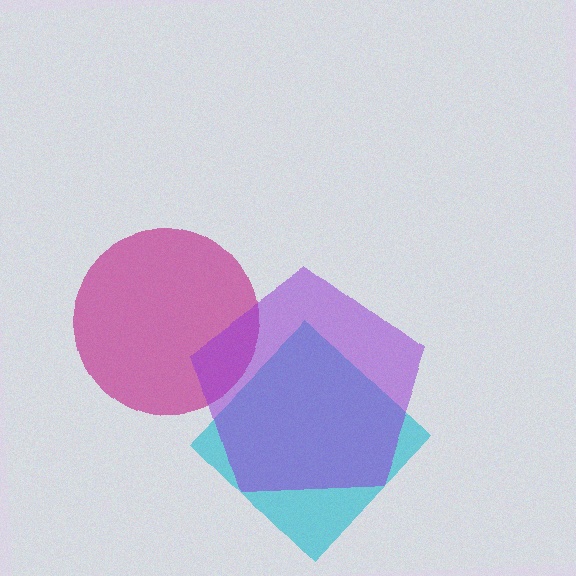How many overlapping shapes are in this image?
There are 3 overlapping shapes in the image.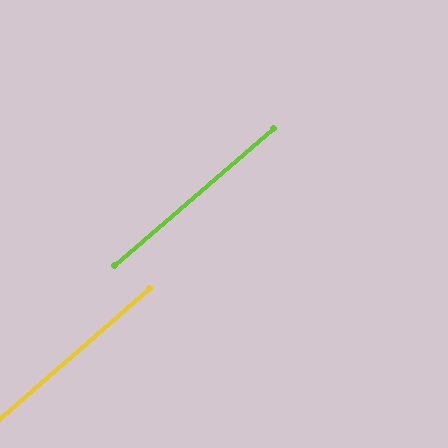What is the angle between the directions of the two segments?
Approximately 0 degrees.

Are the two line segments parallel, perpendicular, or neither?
Parallel — their directions differ by only 0.3°.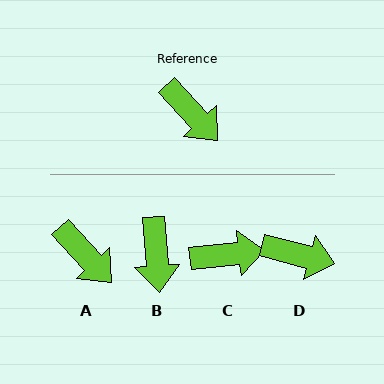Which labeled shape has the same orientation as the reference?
A.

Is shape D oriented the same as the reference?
No, it is off by about 33 degrees.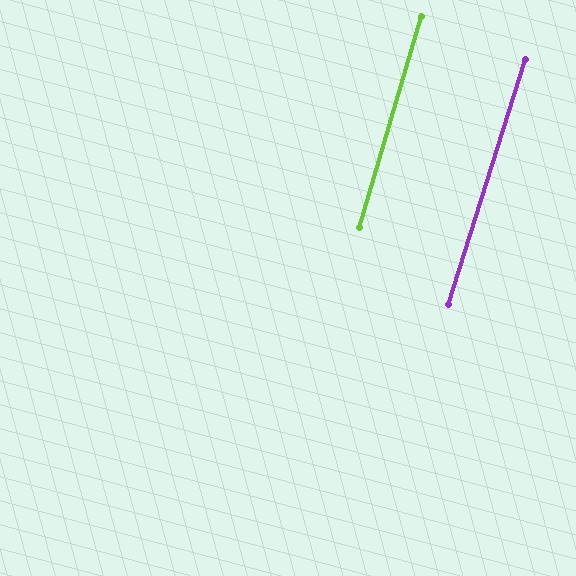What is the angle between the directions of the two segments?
Approximately 1 degree.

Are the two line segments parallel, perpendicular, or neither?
Parallel — their directions differ by only 1.1°.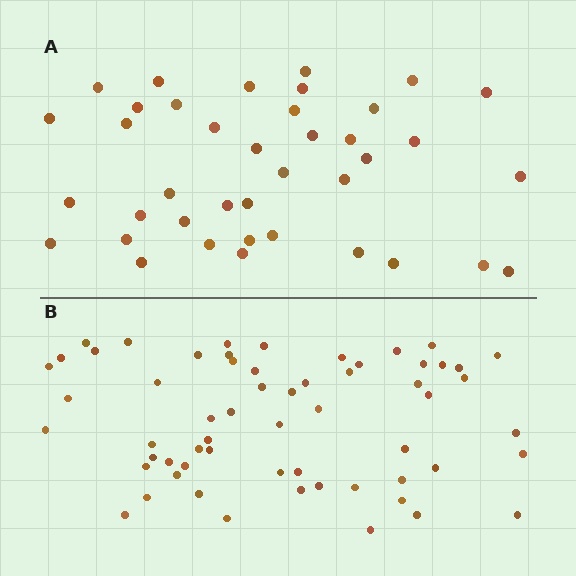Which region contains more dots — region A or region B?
Region B (the bottom region) has more dots.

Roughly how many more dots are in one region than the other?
Region B has approximately 20 more dots than region A.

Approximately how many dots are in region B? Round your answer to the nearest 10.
About 60 dots.